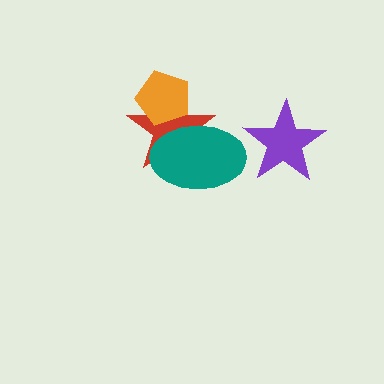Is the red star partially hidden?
Yes, it is partially covered by another shape.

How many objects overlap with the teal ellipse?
2 objects overlap with the teal ellipse.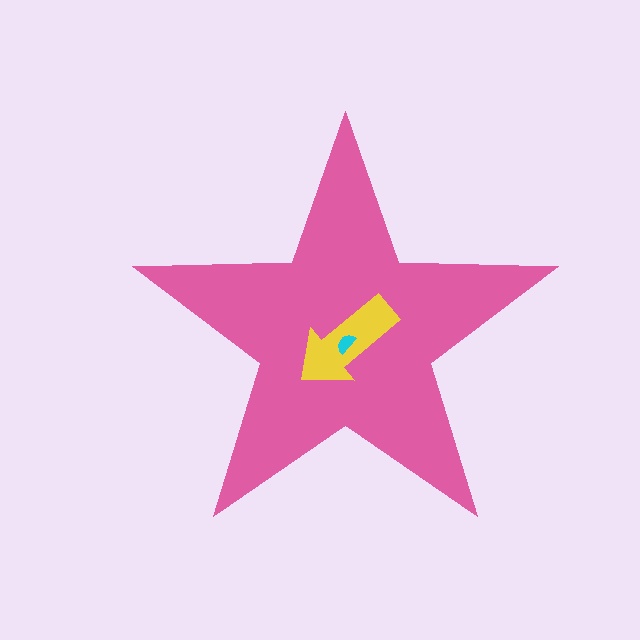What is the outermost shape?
The pink star.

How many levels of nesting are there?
3.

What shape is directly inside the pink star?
The yellow arrow.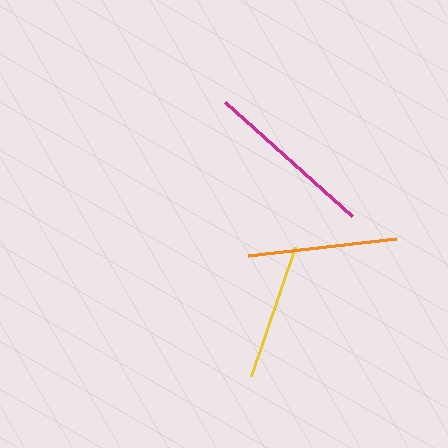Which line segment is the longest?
The magenta line is the longest at approximately 171 pixels.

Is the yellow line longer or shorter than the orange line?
The orange line is longer than the yellow line.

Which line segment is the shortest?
The yellow line is the shortest at approximately 136 pixels.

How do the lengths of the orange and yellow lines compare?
The orange and yellow lines are approximately the same length.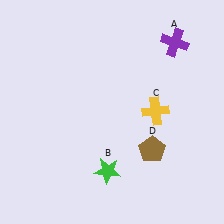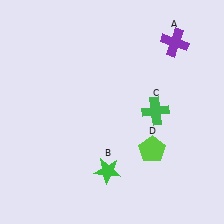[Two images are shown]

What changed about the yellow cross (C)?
In Image 1, C is yellow. In Image 2, it changed to green.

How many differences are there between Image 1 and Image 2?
There are 2 differences between the two images.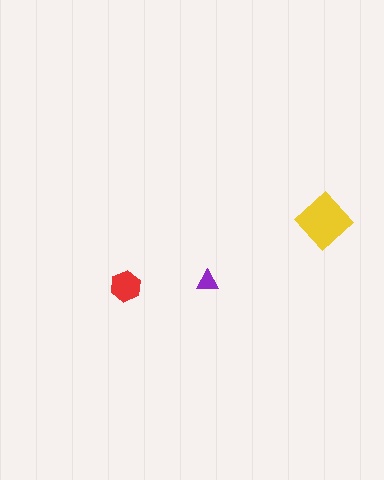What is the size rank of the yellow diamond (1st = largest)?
1st.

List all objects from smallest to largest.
The purple triangle, the red hexagon, the yellow diamond.